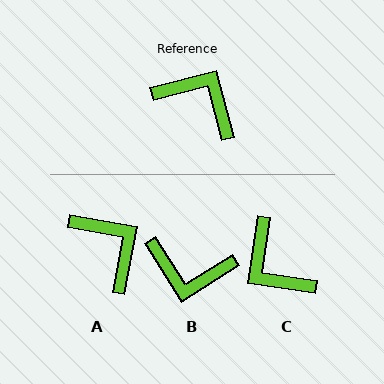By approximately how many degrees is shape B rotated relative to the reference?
Approximately 162 degrees clockwise.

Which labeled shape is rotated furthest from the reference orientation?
B, about 162 degrees away.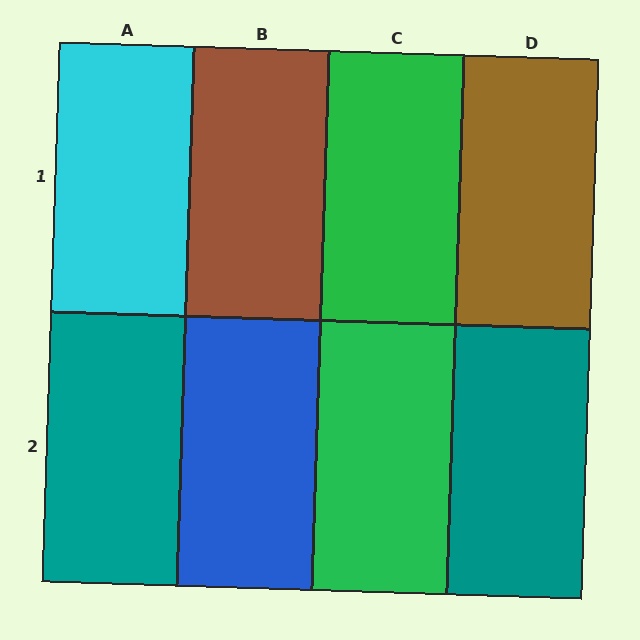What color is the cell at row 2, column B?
Blue.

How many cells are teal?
2 cells are teal.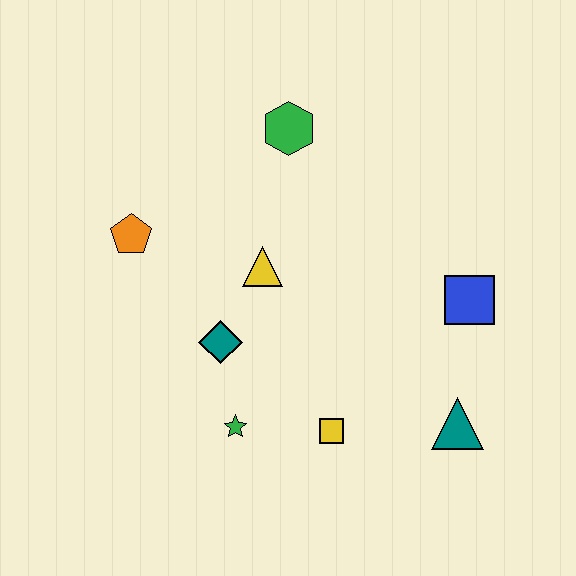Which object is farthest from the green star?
The green hexagon is farthest from the green star.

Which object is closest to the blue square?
The teal triangle is closest to the blue square.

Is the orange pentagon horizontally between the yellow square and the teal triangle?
No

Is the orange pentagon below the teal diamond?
No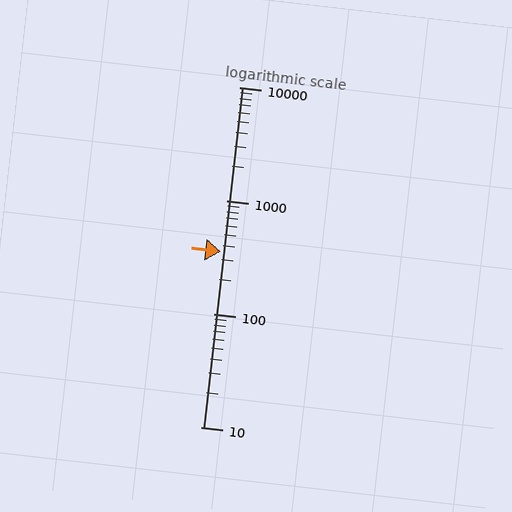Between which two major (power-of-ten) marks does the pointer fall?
The pointer is between 100 and 1000.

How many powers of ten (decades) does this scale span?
The scale spans 3 decades, from 10 to 10000.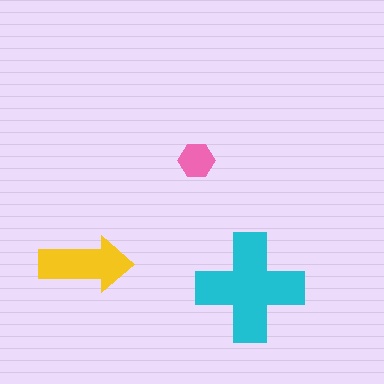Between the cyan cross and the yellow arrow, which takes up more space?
The cyan cross.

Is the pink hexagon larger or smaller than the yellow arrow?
Smaller.